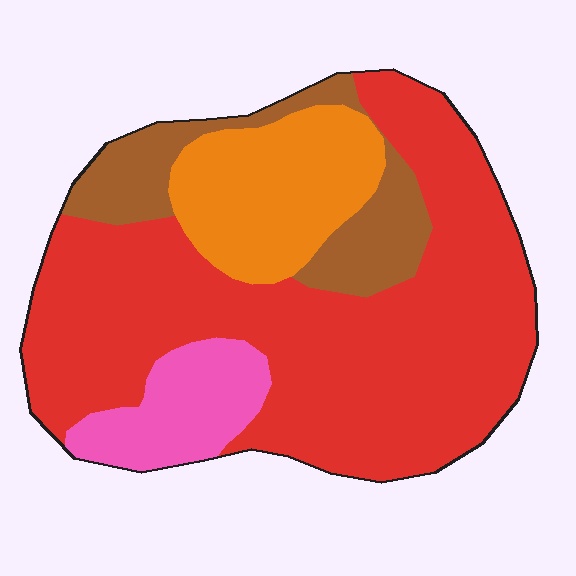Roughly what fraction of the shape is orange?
Orange covers about 15% of the shape.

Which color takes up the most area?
Red, at roughly 60%.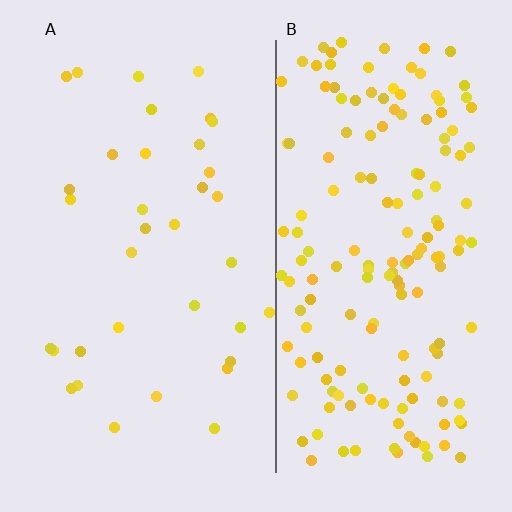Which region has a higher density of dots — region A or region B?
B (the right).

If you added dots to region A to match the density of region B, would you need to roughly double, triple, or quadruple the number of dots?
Approximately quadruple.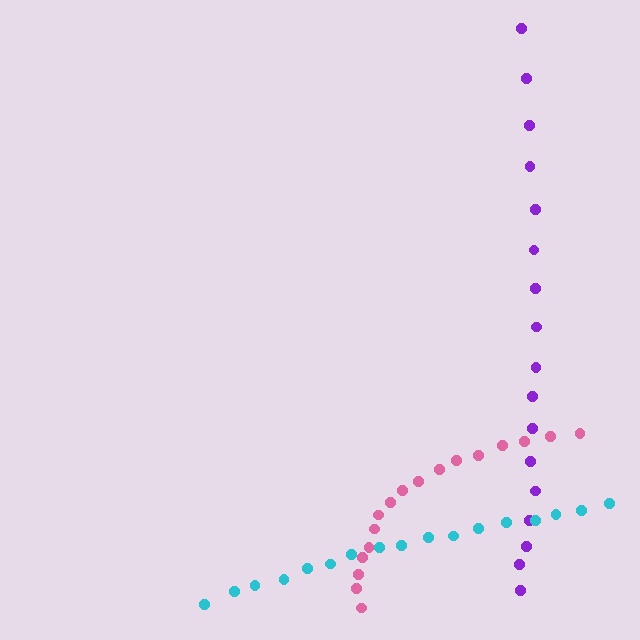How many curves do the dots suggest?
There are 3 distinct paths.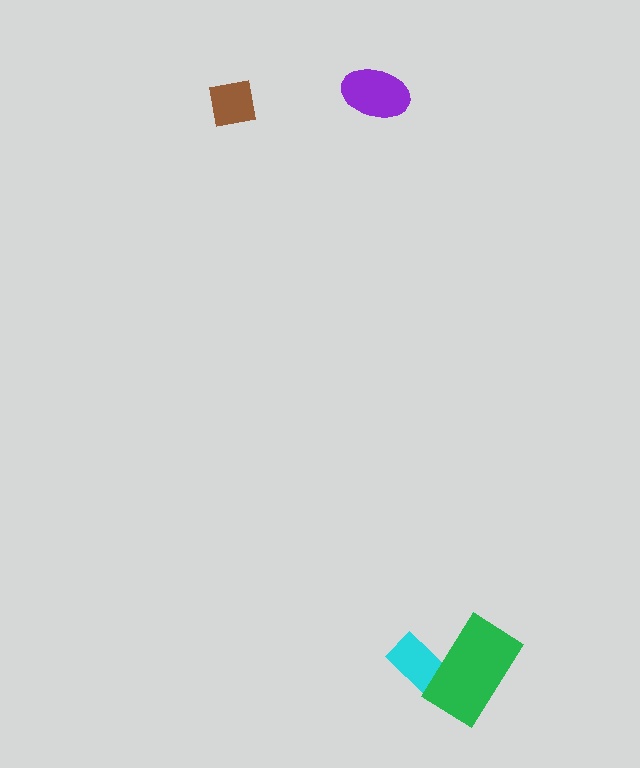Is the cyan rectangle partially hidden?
Yes, it is partially covered by another shape.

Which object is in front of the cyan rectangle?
The green rectangle is in front of the cyan rectangle.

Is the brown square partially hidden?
No, no other shape covers it.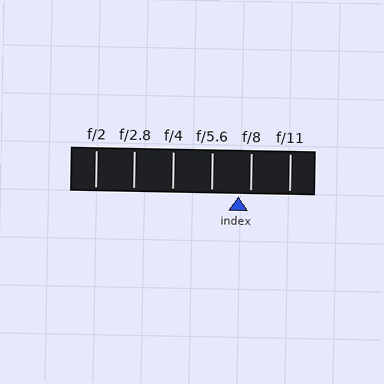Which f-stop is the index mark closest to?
The index mark is closest to f/8.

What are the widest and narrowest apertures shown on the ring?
The widest aperture shown is f/2 and the narrowest is f/11.